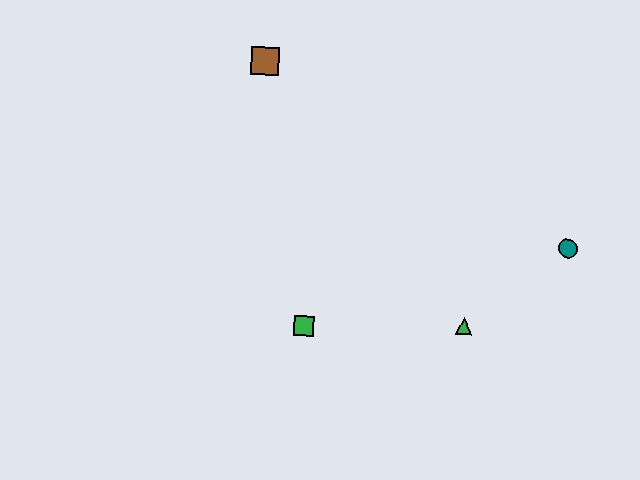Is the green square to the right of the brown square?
Yes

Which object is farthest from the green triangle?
The brown square is farthest from the green triangle.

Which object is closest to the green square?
The green triangle is closest to the green square.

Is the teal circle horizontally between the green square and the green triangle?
No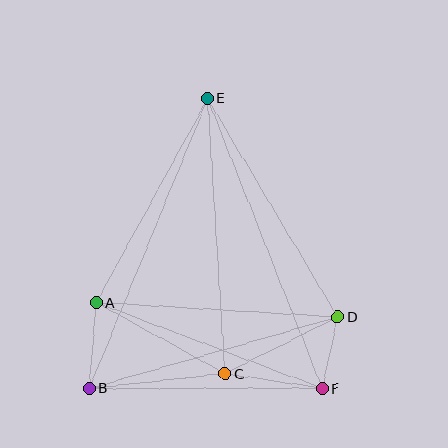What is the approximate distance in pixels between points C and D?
The distance between C and D is approximately 126 pixels.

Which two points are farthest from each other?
Points B and E are farthest from each other.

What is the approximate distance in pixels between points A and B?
The distance between A and B is approximately 86 pixels.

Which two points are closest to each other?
Points D and F are closest to each other.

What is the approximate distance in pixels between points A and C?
The distance between A and C is approximately 147 pixels.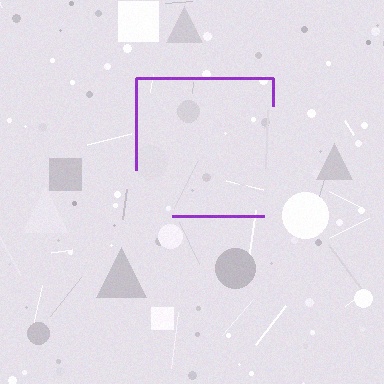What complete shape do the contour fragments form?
The contour fragments form a square.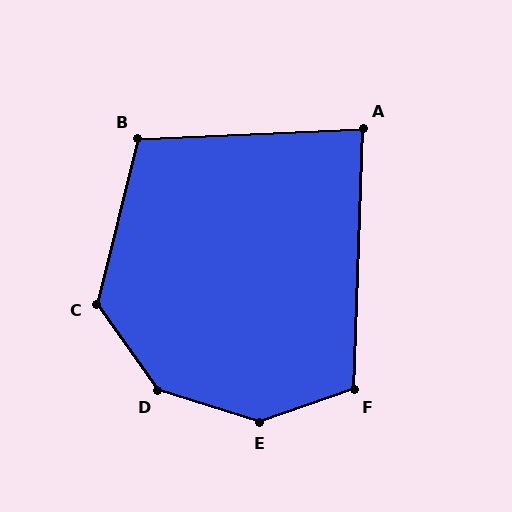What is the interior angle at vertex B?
Approximately 106 degrees (obtuse).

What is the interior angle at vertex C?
Approximately 131 degrees (obtuse).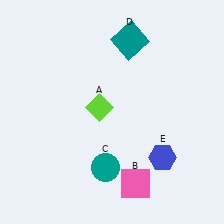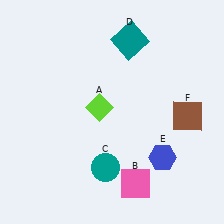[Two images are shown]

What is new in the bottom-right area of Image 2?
A brown square (F) was added in the bottom-right area of Image 2.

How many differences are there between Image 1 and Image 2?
There is 1 difference between the two images.